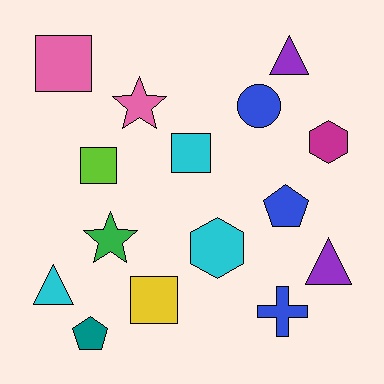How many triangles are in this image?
There are 3 triangles.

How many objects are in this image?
There are 15 objects.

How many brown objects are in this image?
There are no brown objects.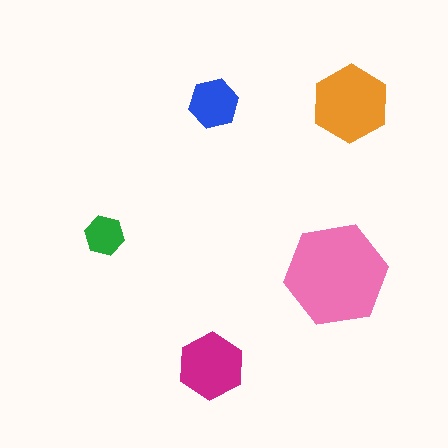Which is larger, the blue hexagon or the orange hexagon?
The orange one.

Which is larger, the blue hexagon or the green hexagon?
The blue one.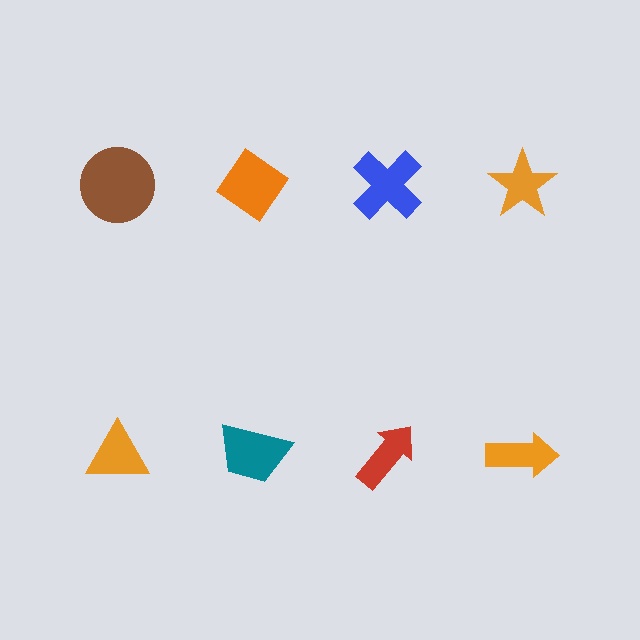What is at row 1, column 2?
An orange diamond.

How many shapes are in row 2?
4 shapes.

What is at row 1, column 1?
A brown circle.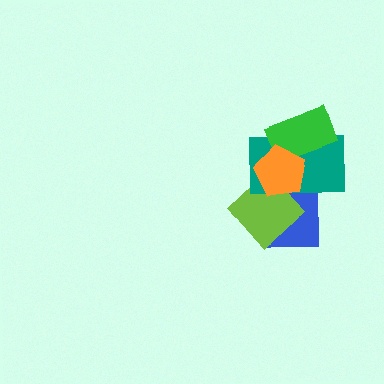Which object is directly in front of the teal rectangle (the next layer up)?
The green rectangle is directly in front of the teal rectangle.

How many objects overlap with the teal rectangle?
4 objects overlap with the teal rectangle.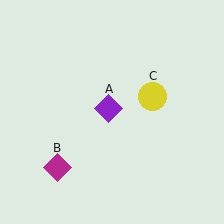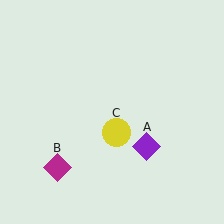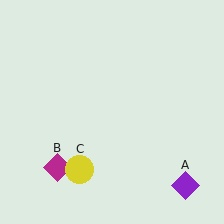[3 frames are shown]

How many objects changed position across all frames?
2 objects changed position: purple diamond (object A), yellow circle (object C).